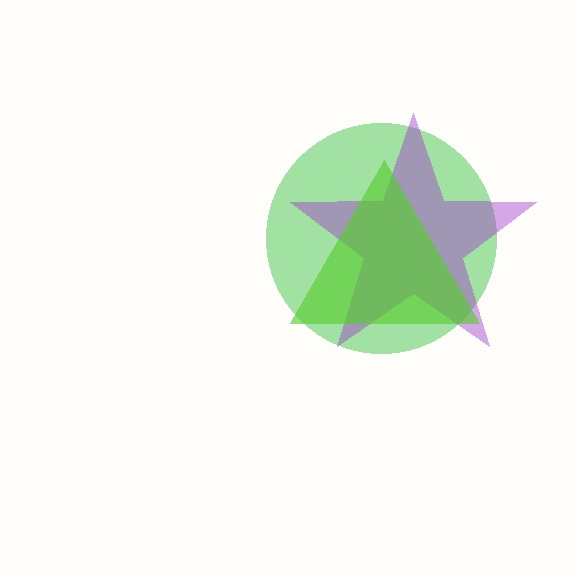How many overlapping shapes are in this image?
There are 3 overlapping shapes in the image.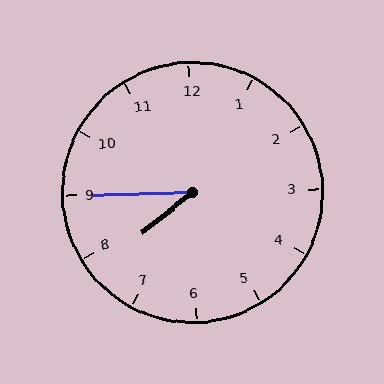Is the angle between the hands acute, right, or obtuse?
It is acute.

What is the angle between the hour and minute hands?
Approximately 38 degrees.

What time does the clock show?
7:45.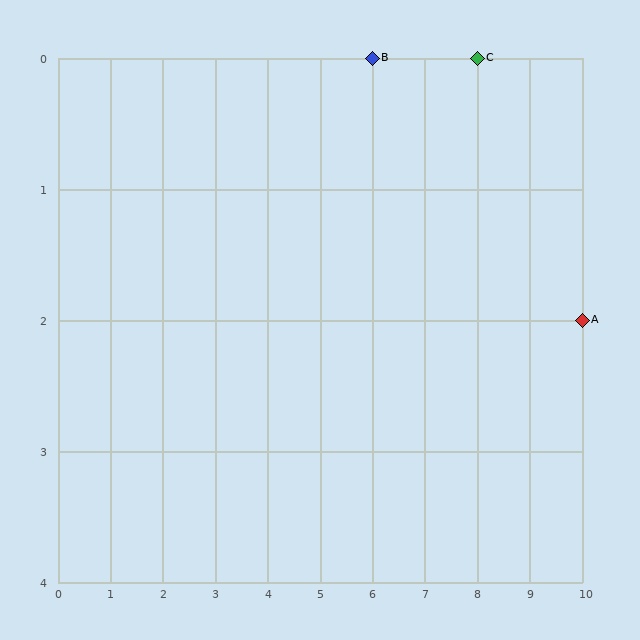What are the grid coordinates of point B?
Point B is at grid coordinates (6, 0).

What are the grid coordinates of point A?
Point A is at grid coordinates (10, 2).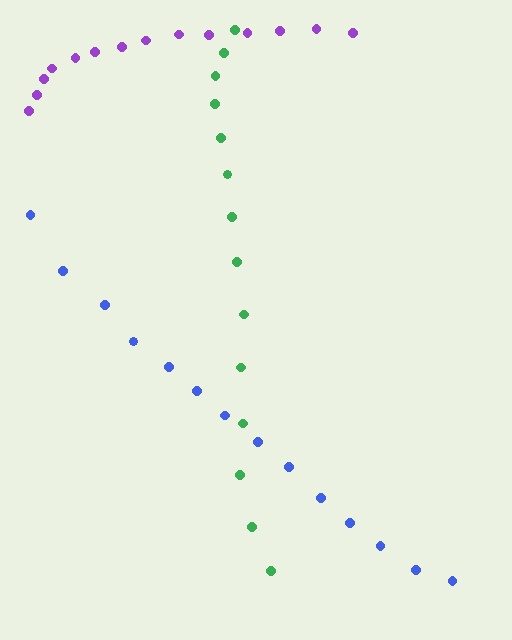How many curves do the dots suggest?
There are 3 distinct paths.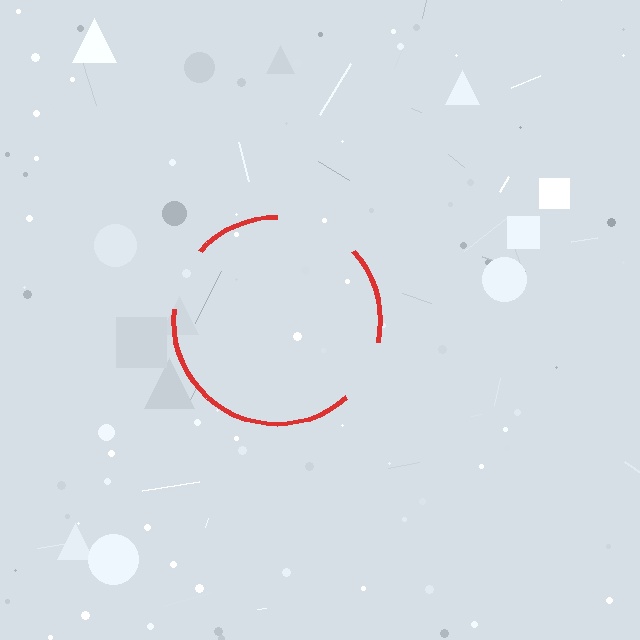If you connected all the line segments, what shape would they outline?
They would outline a circle.